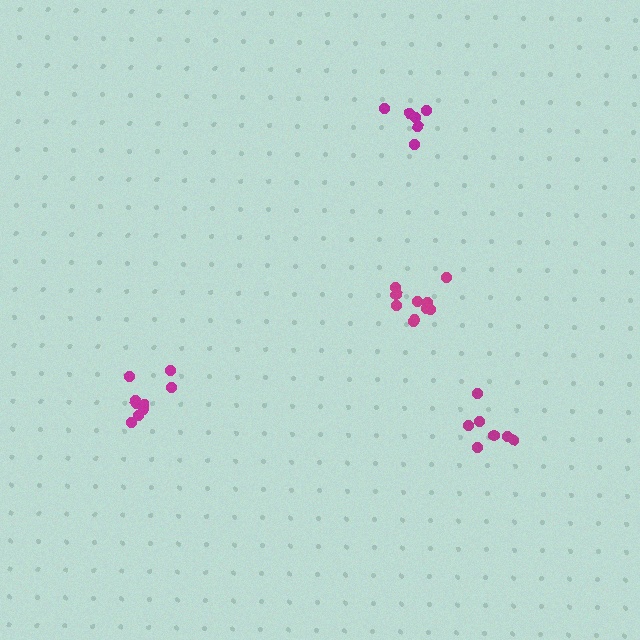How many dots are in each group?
Group 1: 10 dots, Group 2: 6 dots, Group 3: 8 dots, Group 4: 9 dots (33 total).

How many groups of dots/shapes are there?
There are 4 groups.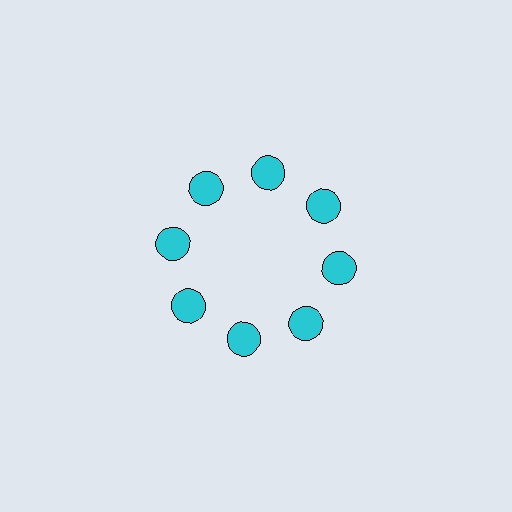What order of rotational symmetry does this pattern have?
This pattern has 8-fold rotational symmetry.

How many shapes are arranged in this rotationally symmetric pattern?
There are 8 shapes, arranged in 8 groups of 1.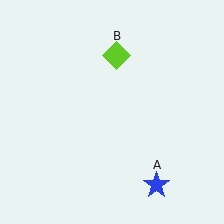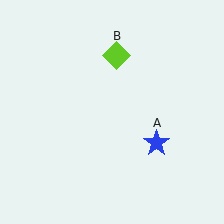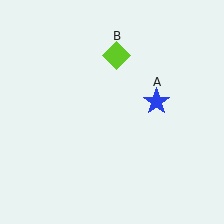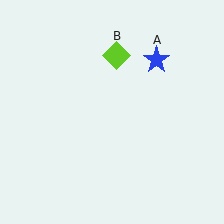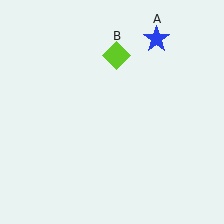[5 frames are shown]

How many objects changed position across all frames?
1 object changed position: blue star (object A).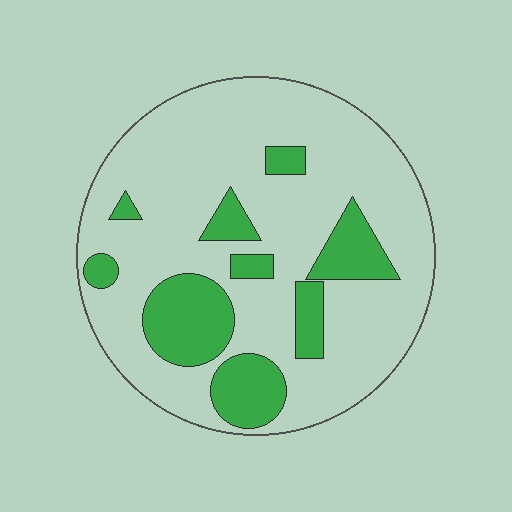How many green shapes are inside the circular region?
9.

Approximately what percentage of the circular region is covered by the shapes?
Approximately 25%.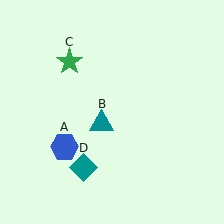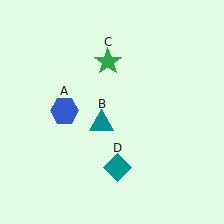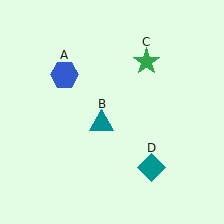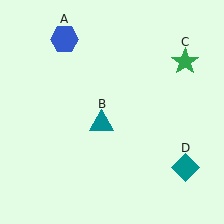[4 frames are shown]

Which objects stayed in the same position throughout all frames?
Teal triangle (object B) remained stationary.